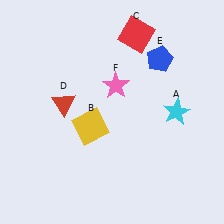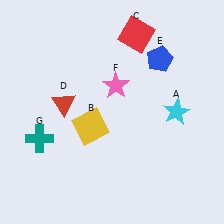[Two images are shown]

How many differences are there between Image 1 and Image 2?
There is 1 difference between the two images.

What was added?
A teal cross (G) was added in Image 2.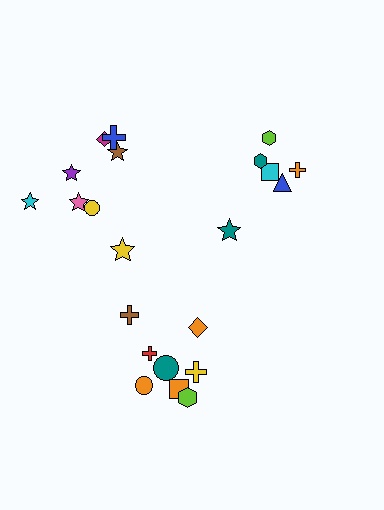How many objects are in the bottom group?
There are 8 objects.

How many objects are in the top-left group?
There are 8 objects.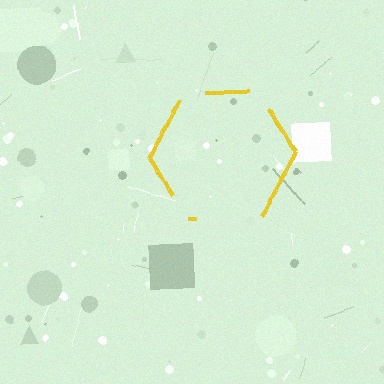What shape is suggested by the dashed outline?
The dashed outline suggests a hexagon.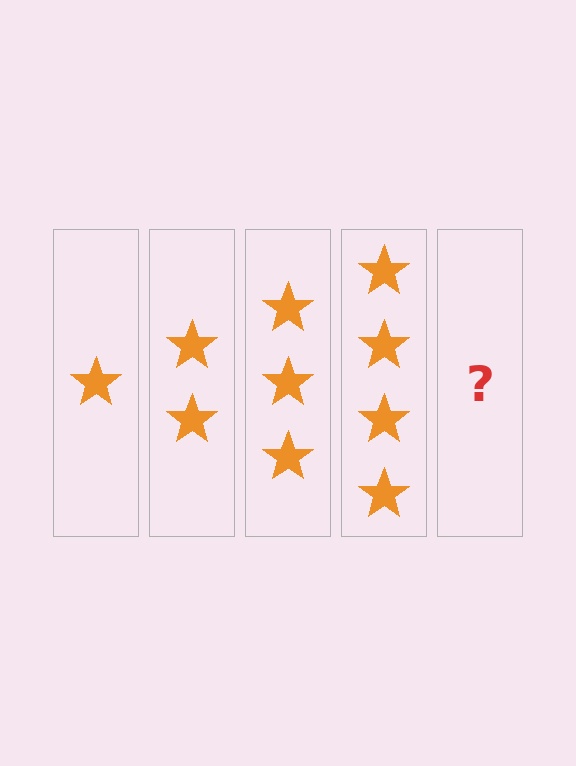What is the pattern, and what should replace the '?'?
The pattern is that each step adds one more star. The '?' should be 5 stars.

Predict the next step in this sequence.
The next step is 5 stars.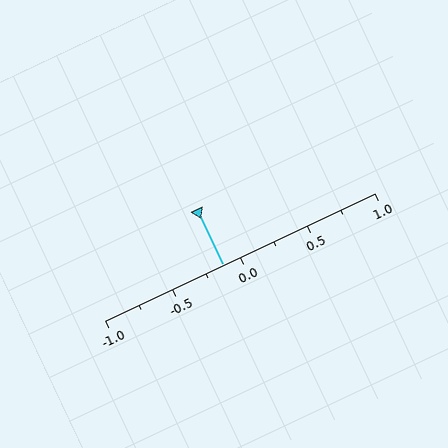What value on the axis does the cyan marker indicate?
The marker indicates approximately -0.12.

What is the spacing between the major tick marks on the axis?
The major ticks are spaced 0.5 apart.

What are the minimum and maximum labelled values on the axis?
The axis runs from -1.0 to 1.0.